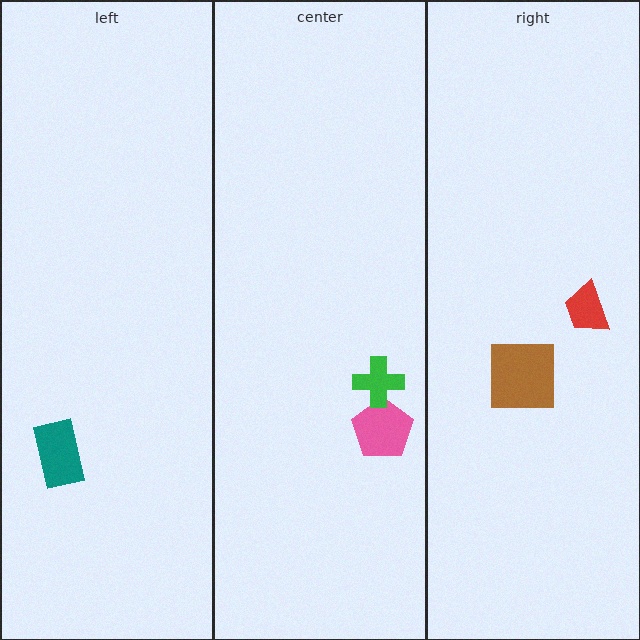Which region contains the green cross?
The center region.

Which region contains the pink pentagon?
The center region.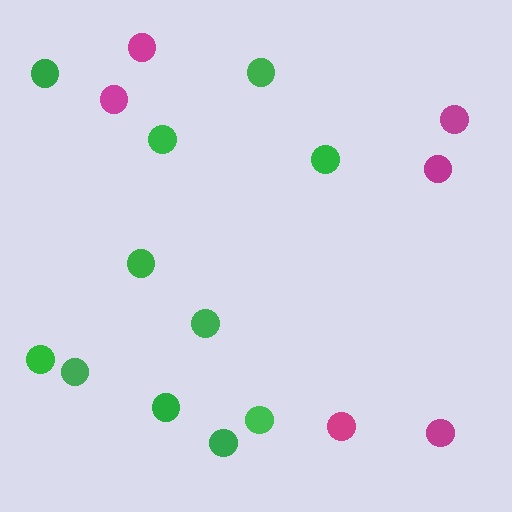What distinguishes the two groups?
There are 2 groups: one group of magenta circles (6) and one group of green circles (11).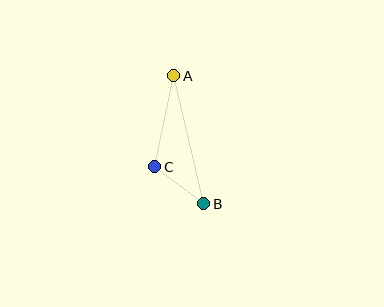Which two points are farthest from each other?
Points A and B are farthest from each other.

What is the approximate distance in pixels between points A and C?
The distance between A and C is approximately 93 pixels.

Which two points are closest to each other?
Points B and C are closest to each other.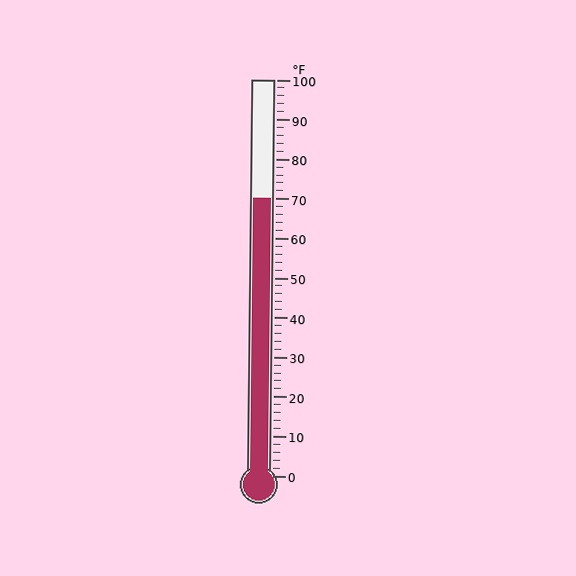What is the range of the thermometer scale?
The thermometer scale ranges from 0°F to 100°F.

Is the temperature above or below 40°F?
The temperature is above 40°F.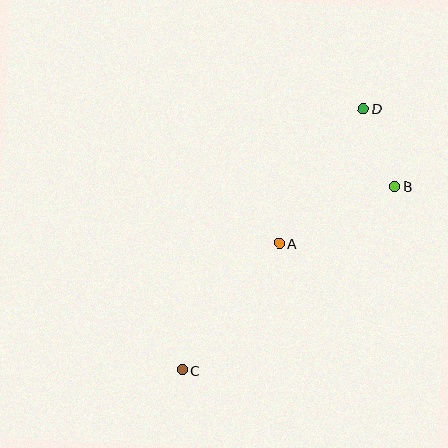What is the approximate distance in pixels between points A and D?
The distance between A and D is approximately 159 pixels.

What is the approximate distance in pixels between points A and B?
The distance between A and B is approximately 129 pixels.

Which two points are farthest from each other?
Points C and D are farthest from each other.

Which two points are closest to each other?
Points B and D are closest to each other.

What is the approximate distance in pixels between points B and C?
The distance between B and C is approximately 281 pixels.